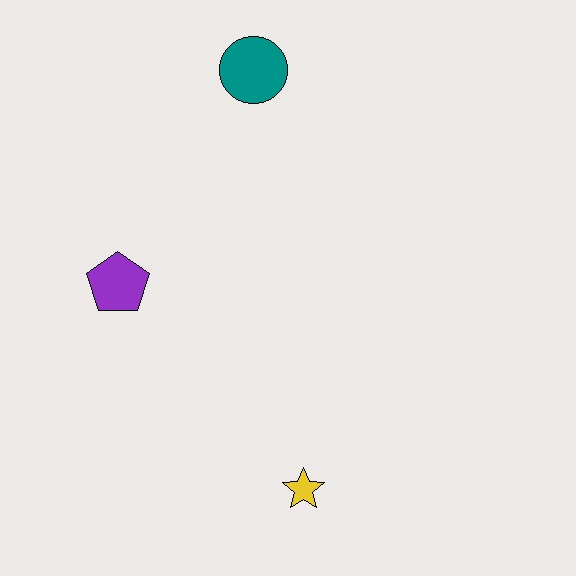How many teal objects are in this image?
There is 1 teal object.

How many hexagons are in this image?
There are no hexagons.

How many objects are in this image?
There are 3 objects.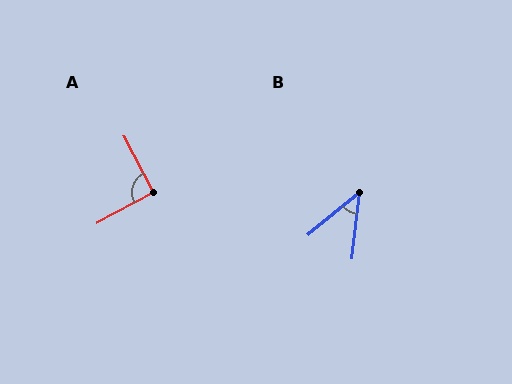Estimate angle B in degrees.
Approximately 44 degrees.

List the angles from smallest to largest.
B (44°), A (91°).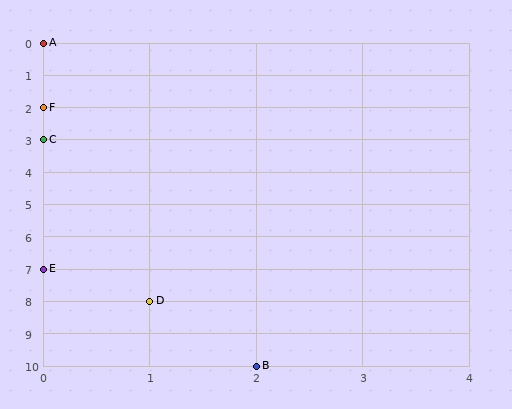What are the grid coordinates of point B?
Point B is at grid coordinates (2, 10).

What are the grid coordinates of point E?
Point E is at grid coordinates (0, 7).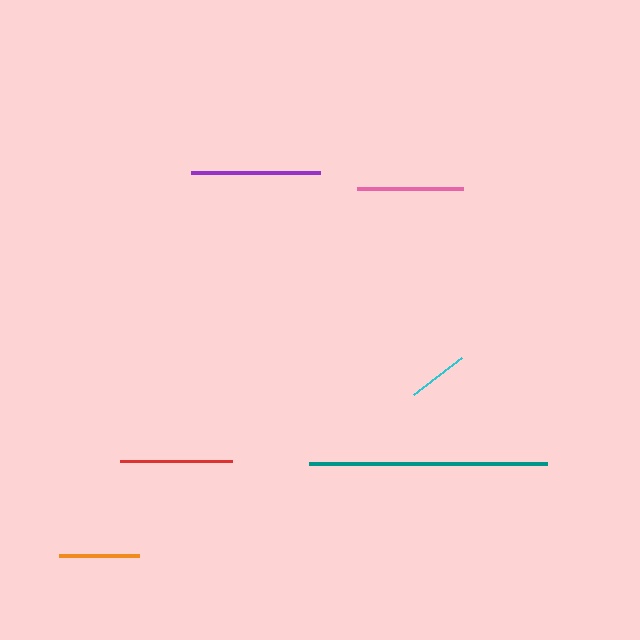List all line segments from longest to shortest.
From longest to shortest: teal, purple, red, pink, orange, cyan.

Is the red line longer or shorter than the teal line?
The teal line is longer than the red line.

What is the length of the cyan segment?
The cyan segment is approximately 60 pixels long.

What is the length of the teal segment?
The teal segment is approximately 238 pixels long.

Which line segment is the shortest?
The cyan line is the shortest at approximately 60 pixels.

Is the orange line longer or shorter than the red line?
The red line is longer than the orange line.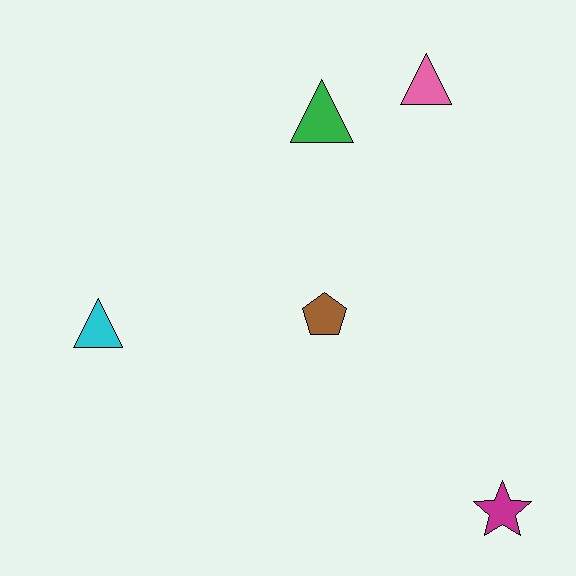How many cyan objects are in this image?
There is 1 cyan object.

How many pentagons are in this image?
There is 1 pentagon.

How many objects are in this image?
There are 5 objects.